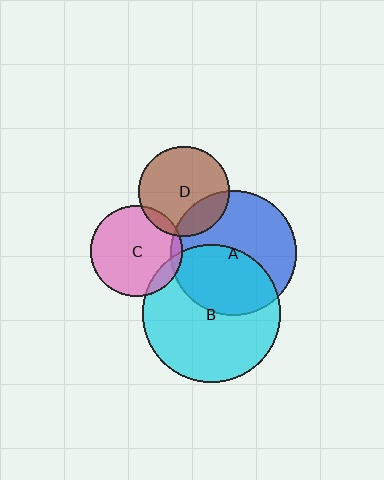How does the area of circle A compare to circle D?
Approximately 1.9 times.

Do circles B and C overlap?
Yes.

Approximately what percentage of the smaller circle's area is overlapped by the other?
Approximately 10%.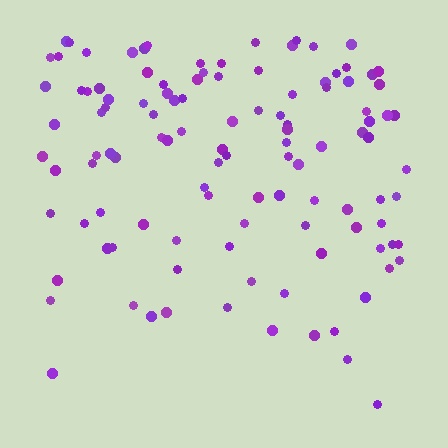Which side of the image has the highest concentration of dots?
The top.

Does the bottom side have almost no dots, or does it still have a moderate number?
Still a moderate number, just noticeably fewer than the top.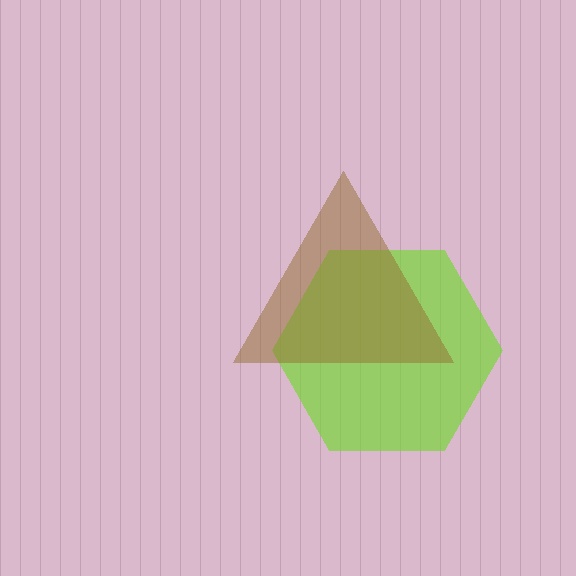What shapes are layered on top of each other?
The layered shapes are: a lime hexagon, a brown triangle.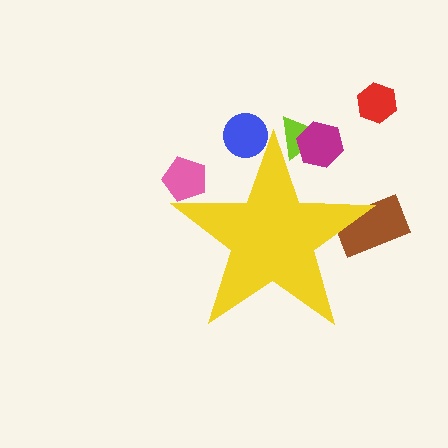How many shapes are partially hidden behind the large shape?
5 shapes are partially hidden.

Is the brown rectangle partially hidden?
Yes, the brown rectangle is partially hidden behind the yellow star.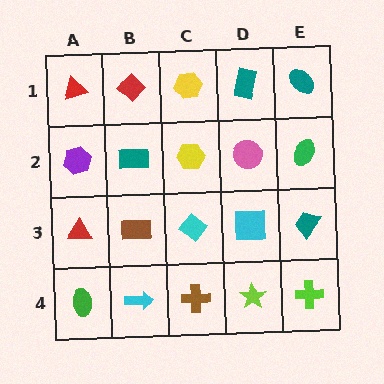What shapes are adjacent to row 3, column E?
A green ellipse (row 2, column E), a lime cross (row 4, column E), a cyan square (row 3, column D).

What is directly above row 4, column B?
A brown rectangle.